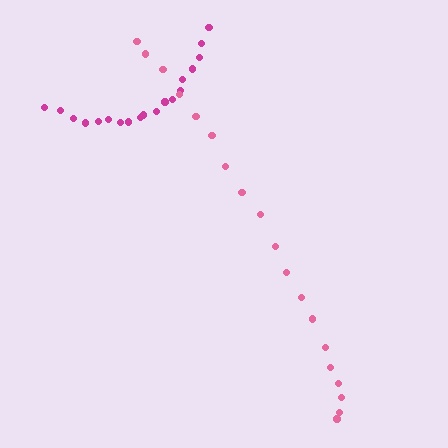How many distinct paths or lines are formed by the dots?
There are 2 distinct paths.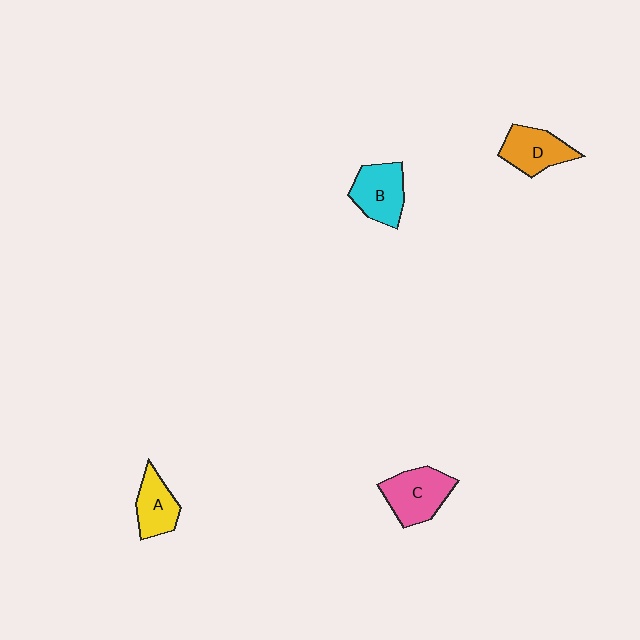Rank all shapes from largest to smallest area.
From largest to smallest: C (pink), B (cyan), D (orange), A (yellow).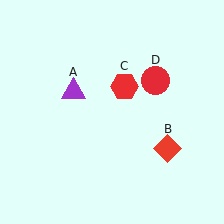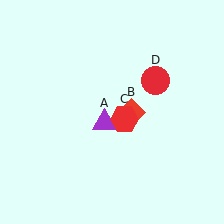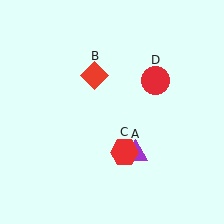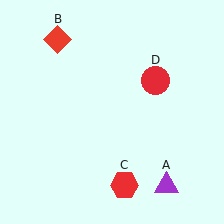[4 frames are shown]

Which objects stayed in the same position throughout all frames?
Red circle (object D) remained stationary.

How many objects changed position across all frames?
3 objects changed position: purple triangle (object A), red diamond (object B), red hexagon (object C).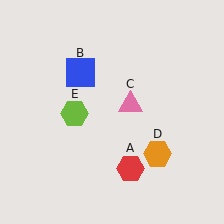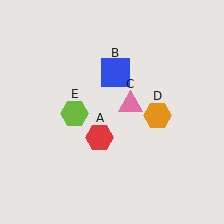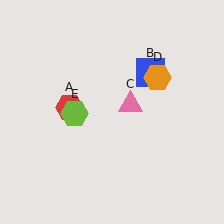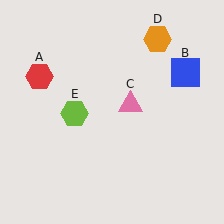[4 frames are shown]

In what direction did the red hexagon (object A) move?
The red hexagon (object A) moved up and to the left.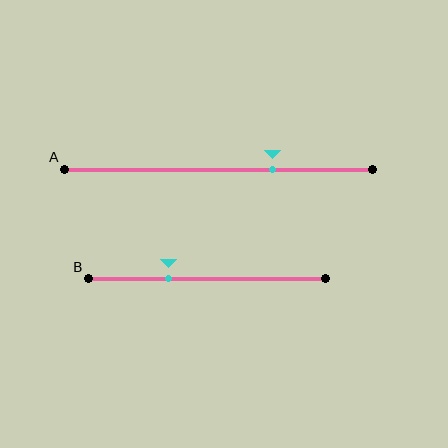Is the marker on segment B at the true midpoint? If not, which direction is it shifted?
No, the marker on segment B is shifted to the left by about 16% of the segment length.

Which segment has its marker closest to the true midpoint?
Segment B has its marker closest to the true midpoint.